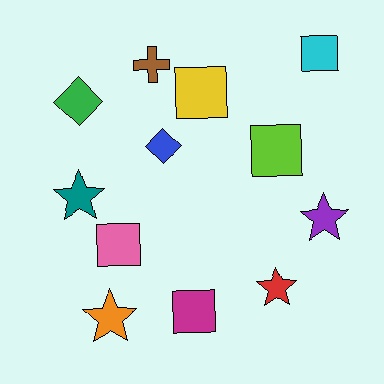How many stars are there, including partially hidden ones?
There are 4 stars.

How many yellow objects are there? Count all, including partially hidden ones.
There is 1 yellow object.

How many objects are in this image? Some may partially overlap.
There are 12 objects.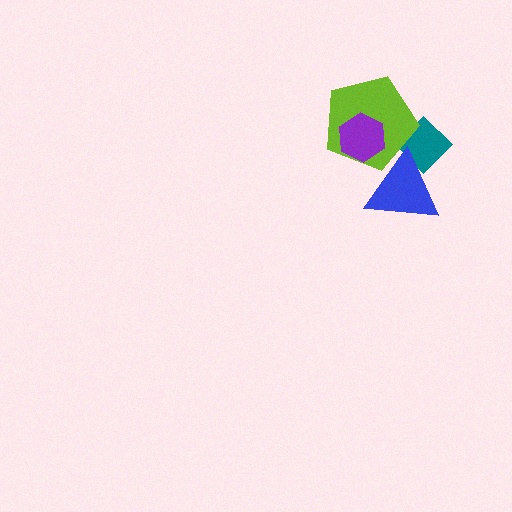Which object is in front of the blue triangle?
The lime pentagon is in front of the blue triangle.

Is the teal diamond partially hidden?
Yes, it is partially covered by another shape.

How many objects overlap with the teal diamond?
2 objects overlap with the teal diamond.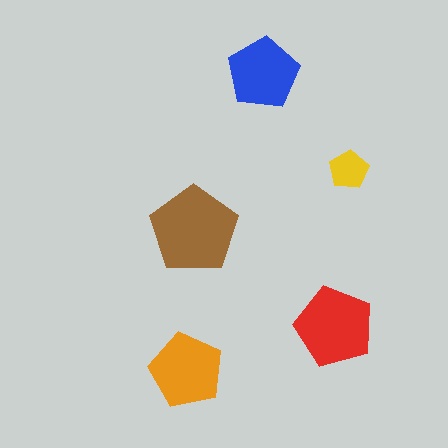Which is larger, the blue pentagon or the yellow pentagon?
The blue one.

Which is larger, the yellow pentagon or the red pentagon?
The red one.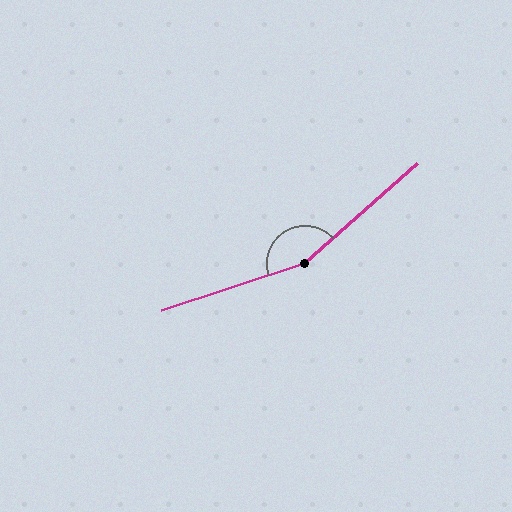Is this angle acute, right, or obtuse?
It is obtuse.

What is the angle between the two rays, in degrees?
Approximately 157 degrees.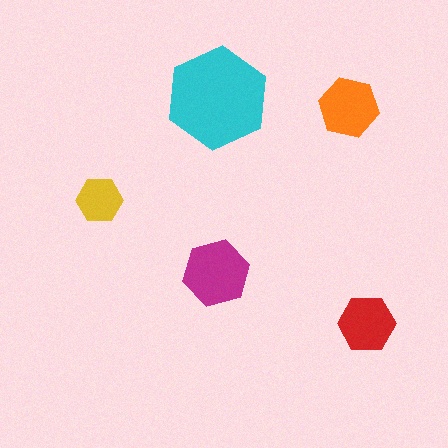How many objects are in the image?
There are 5 objects in the image.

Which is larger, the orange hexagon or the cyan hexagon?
The cyan one.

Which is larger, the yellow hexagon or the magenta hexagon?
The magenta one.